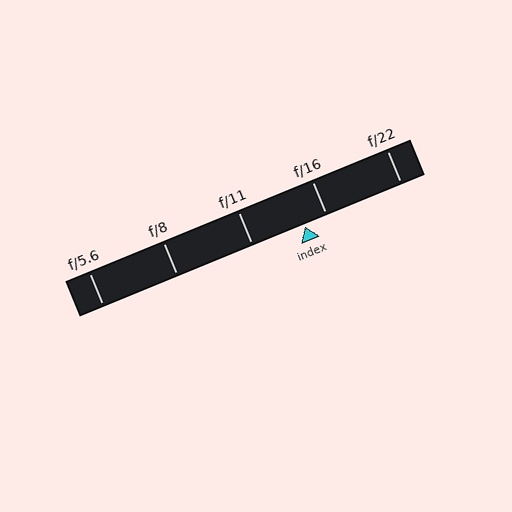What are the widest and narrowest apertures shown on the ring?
The widest aperture shown is f/5.6 and the narrowest is f/22.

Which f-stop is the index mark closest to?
The index mark is closest to f/16.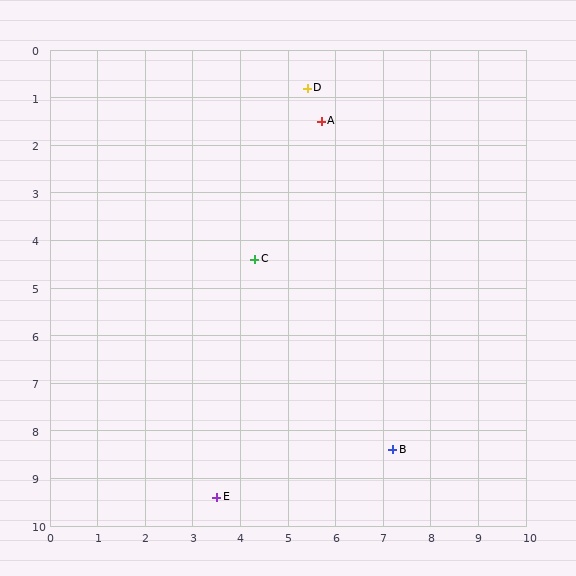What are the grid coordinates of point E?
Point E is at approximately (3.5, 9.4).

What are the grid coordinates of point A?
Point A is at approximately (5.7, 1.5).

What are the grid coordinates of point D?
Point D is at approximately (5.4, 0.8).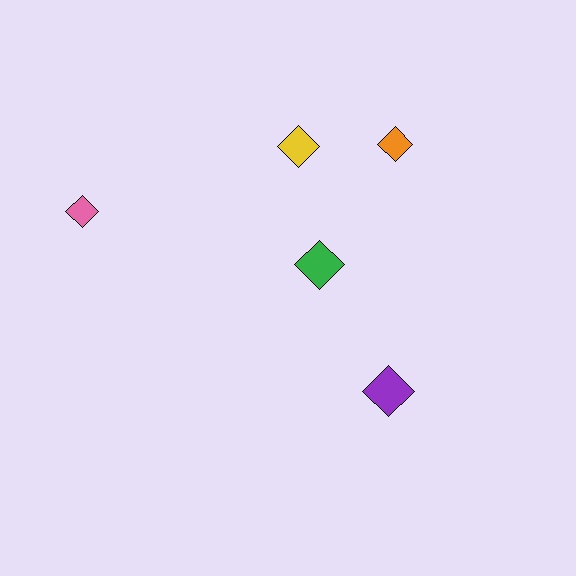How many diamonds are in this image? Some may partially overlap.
There are 5 diamonds.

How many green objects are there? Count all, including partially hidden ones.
There is 1 green object.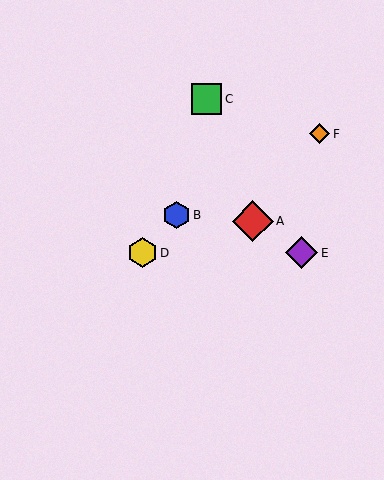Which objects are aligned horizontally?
Objects D, E are aligned horizontally.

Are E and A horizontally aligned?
No, E is at y≈253 and A is at y≈221.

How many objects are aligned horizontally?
2 objects (D, E) are aligned horizontally.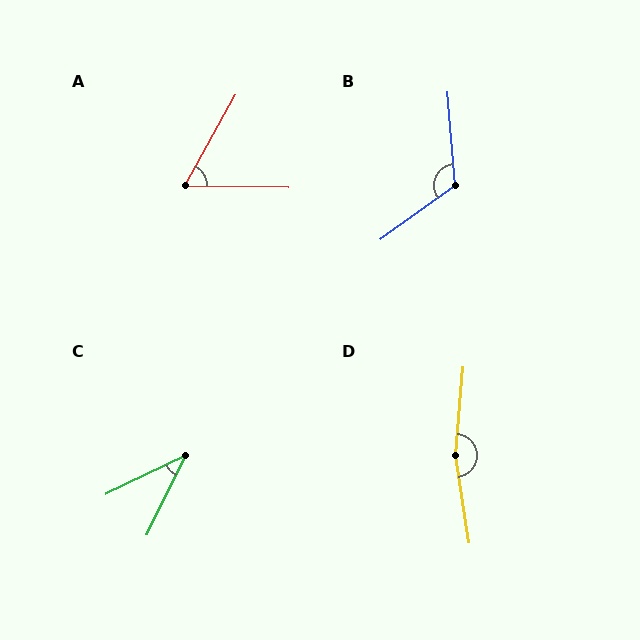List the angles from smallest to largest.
C (39°), A (62°), B (121°), D (166°).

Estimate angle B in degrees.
Approximately 121 degrees.